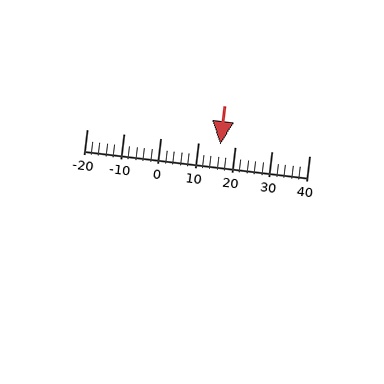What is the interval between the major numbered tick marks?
The major tick marks are spaced 10 units apart.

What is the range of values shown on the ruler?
The ruler shows values from -20 to 40.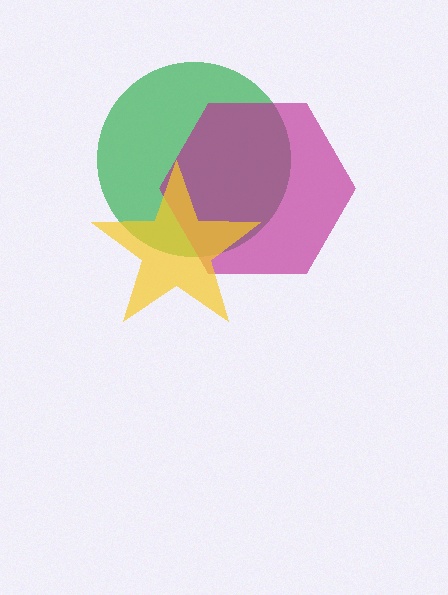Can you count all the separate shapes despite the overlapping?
Yes, there are 3 separate shapes.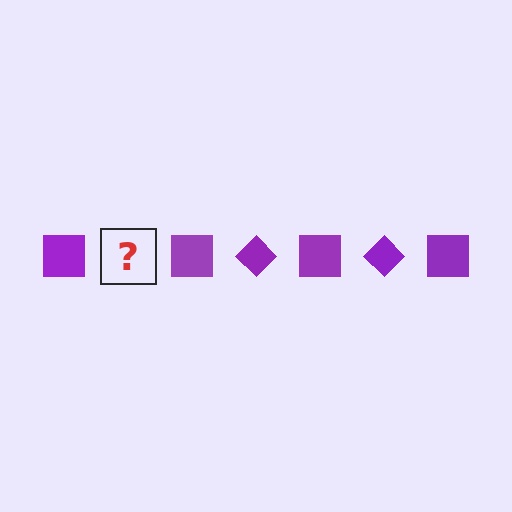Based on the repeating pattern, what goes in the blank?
The blank should be a purple diamond.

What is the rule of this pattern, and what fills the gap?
The rule is that the pattern cycles through square, diamond shapes in purple. The gap should be filled with a purple diamond.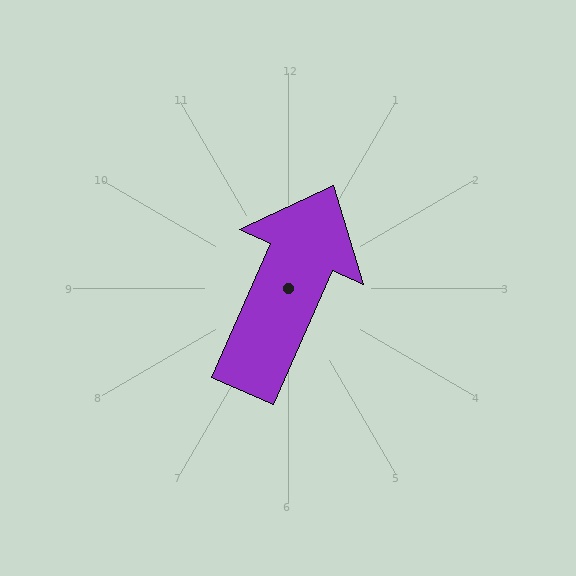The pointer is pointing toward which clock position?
Roughly 1 o'clock.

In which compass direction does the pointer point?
Northeast.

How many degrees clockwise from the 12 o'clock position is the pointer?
Approximately 24 degrees.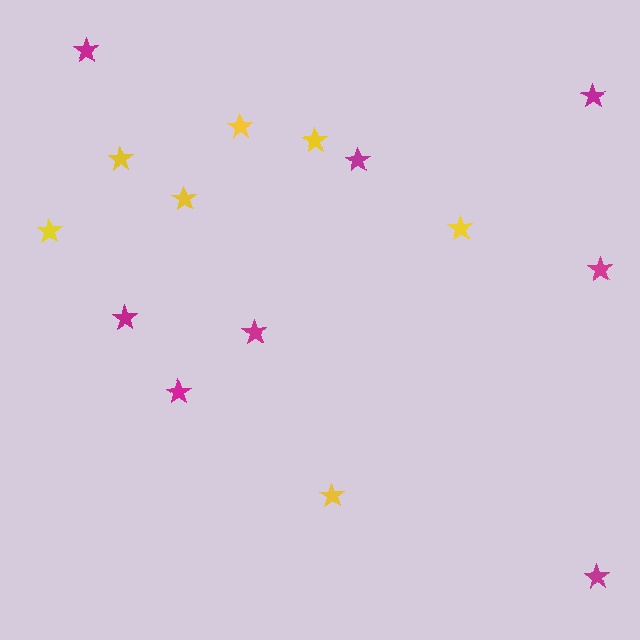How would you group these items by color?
There are 2 groups: one group of magenta stars (8) and one group of yellow stars (7).